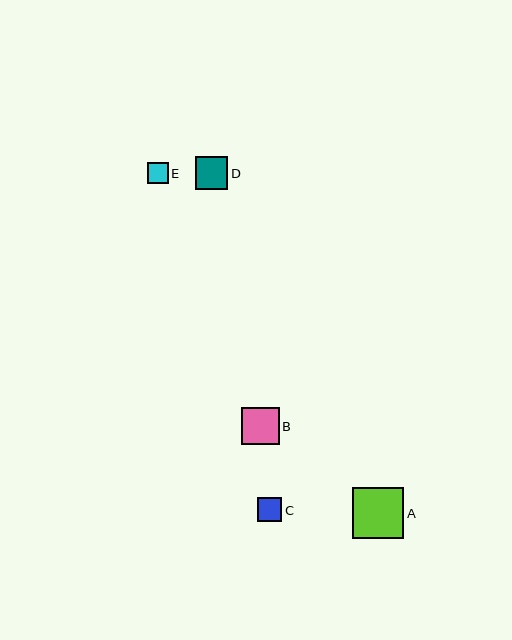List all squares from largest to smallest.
From largest to smallest: A, B, D, C, E.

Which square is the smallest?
Square E is the smallest with a size of approximately 21 pixels.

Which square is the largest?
Square A is the largest with a size of approximately 51 pixels.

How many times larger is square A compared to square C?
Square A is approximately 2.1 times the size of square C.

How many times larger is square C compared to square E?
Square C is approximately 1.2 times the size of square E.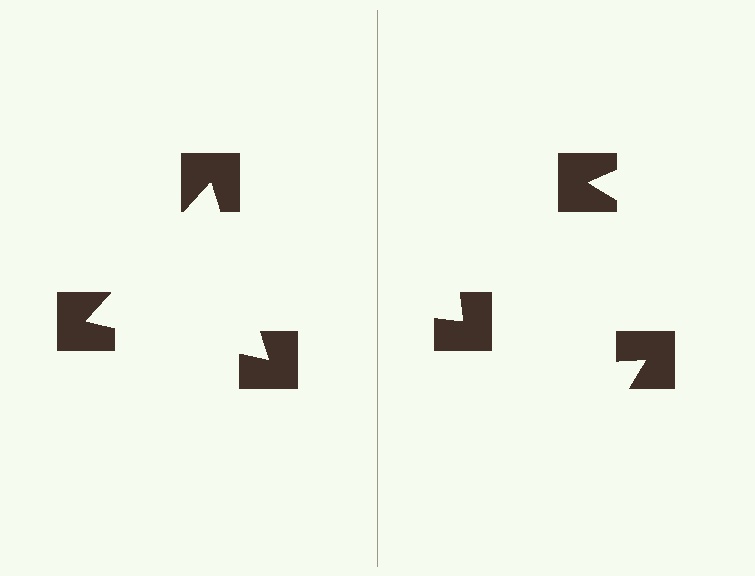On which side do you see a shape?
An illusory triangle appears on the left side. On the right side the wedge cuts are rotated, so no coherent shape forms.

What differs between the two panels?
The notched squares are positioned identically on both sides; only the wedge orientations differ. On the left they align to a triangle; on the right they are misaligned.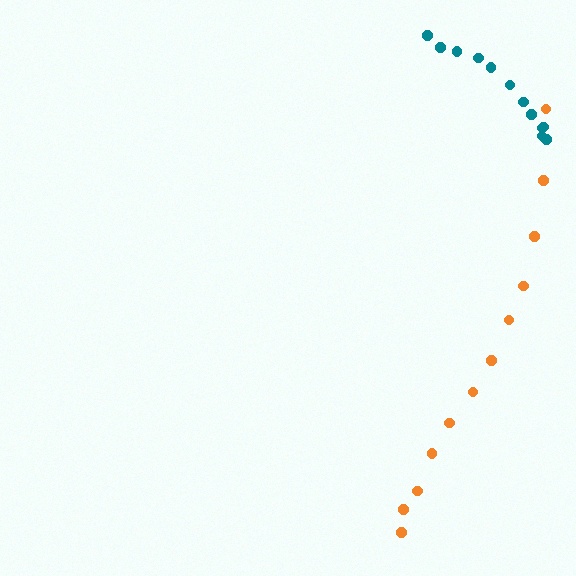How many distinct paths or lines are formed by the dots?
There are 2 distinct paths.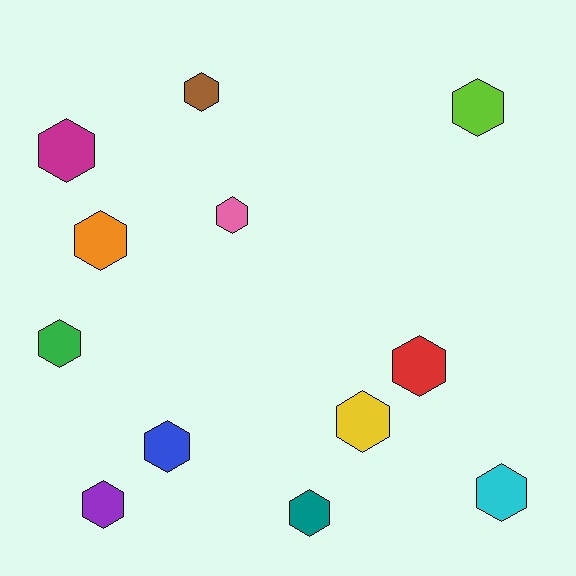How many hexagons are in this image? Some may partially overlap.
There are 12 hexagons.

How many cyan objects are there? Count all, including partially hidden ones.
There is 1 cyan object.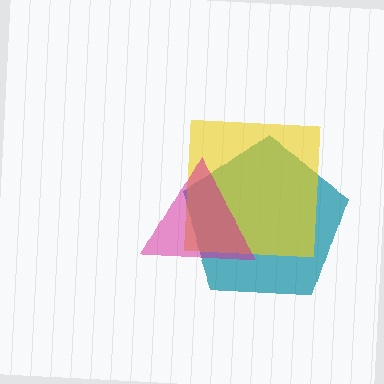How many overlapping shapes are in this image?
There are 3 overlapping shapes in the image.